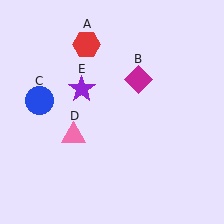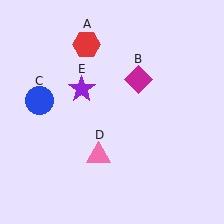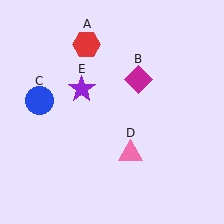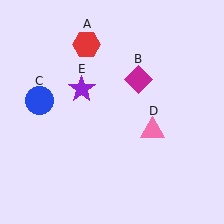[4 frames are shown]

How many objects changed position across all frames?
1 object changed position: pink triangle (object D).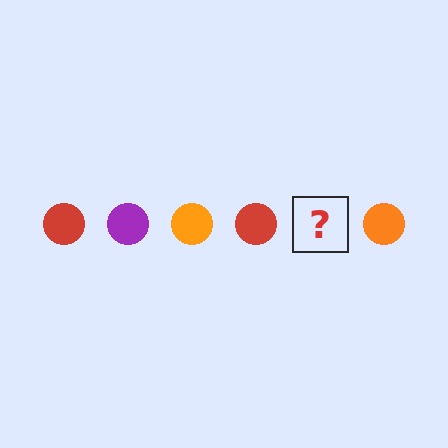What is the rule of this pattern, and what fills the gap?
The rule is that the pattern cycles through red, purple, orange circles. The gap should be filled with a purple circle.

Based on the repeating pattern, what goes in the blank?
The blank should be a purple circle.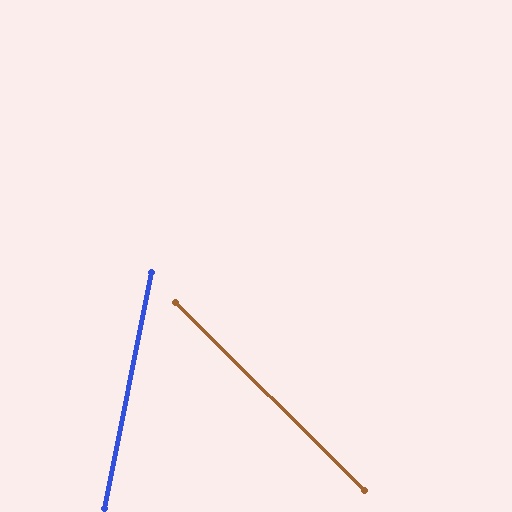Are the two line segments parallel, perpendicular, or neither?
Neither parallel nor perpendicular — they differ by about 56°.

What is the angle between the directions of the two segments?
Approximately 56 degrees.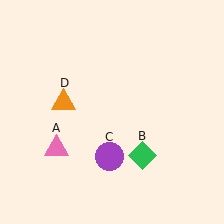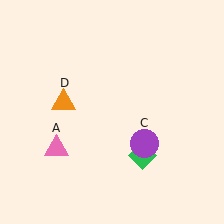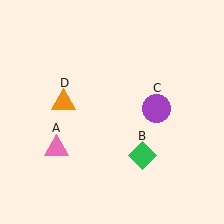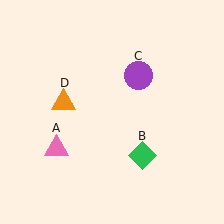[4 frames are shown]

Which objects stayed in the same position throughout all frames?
Pink triangle (object A) and green diamond (object B) and orange triangle (object D) remained stationary.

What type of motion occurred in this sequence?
The purple circle (object C) rotated counterclockwise around the center of the scene.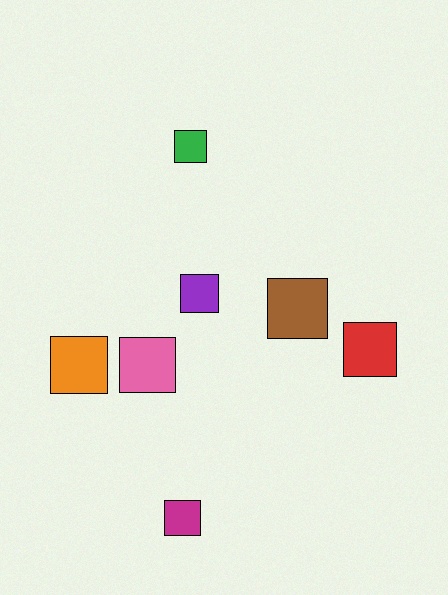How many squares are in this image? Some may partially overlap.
There are 7 squares.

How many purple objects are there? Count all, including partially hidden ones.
There is 1 purple object.